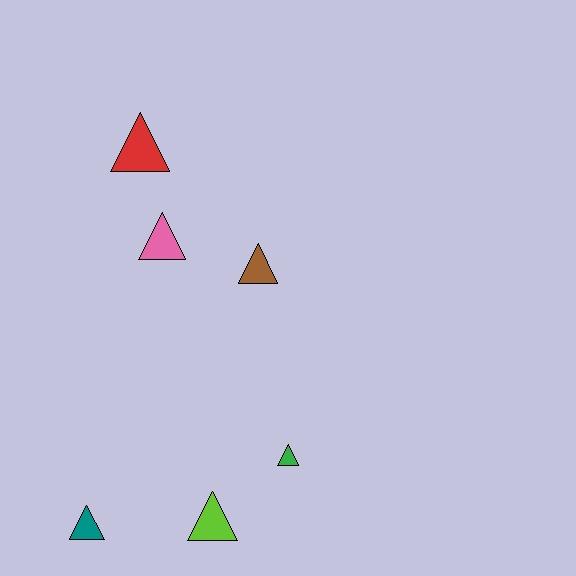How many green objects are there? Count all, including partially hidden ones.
There is 1 green object.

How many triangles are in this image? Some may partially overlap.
There are 6 triangles.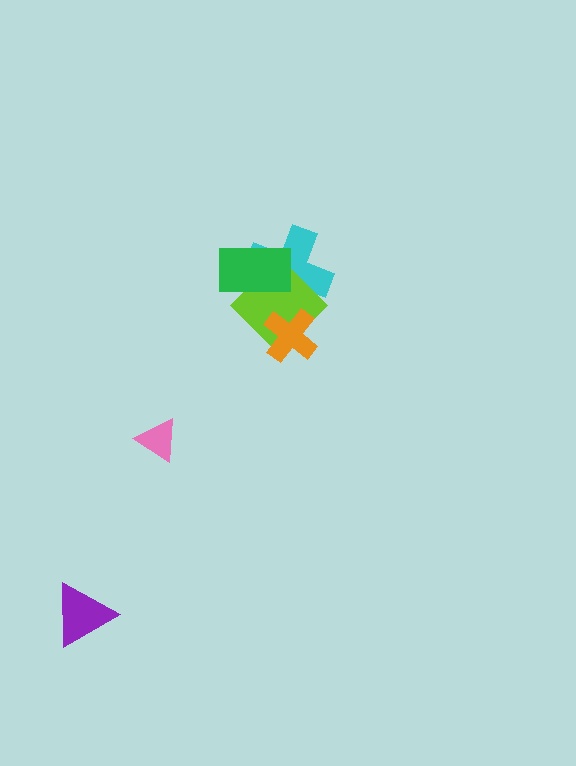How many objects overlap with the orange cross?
1 object overlaps with the orange cross.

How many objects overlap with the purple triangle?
0 objects overlap with the purple triangle.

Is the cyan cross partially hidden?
Yes, it is partially covered by another shape.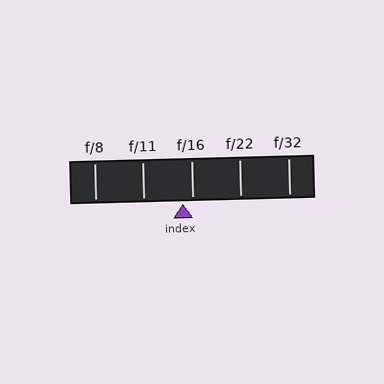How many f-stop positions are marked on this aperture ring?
There are 5 f-stop positions marked.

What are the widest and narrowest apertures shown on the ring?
The widest aperture shown is f/8 and the narrowest is f/32.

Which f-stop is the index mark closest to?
The index mark is closest to f/16.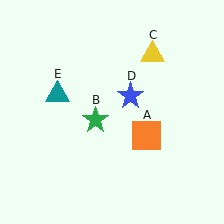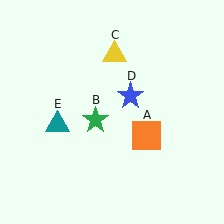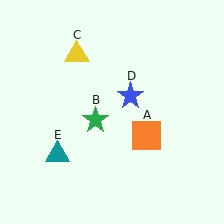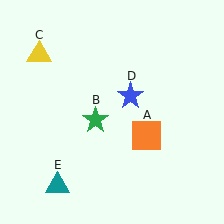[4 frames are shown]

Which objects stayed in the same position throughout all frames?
Orange square (object A) and green star (object B) and blue star (object D) remained stationary.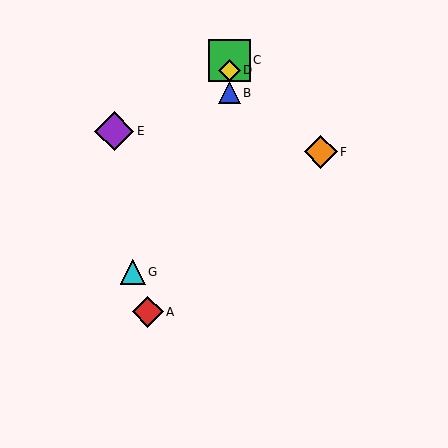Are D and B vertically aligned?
Yes, both are at x≈229.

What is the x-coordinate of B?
Object B is at x≈229.